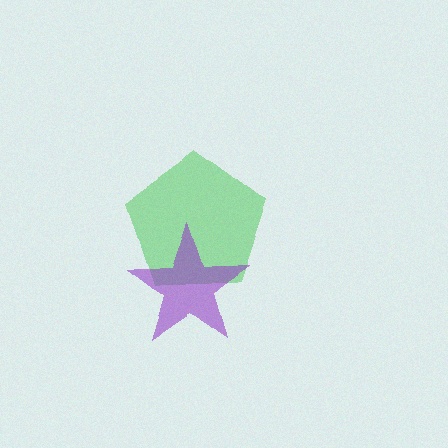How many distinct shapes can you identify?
There are 2 distinct shapes: a green pentagon, a purple star.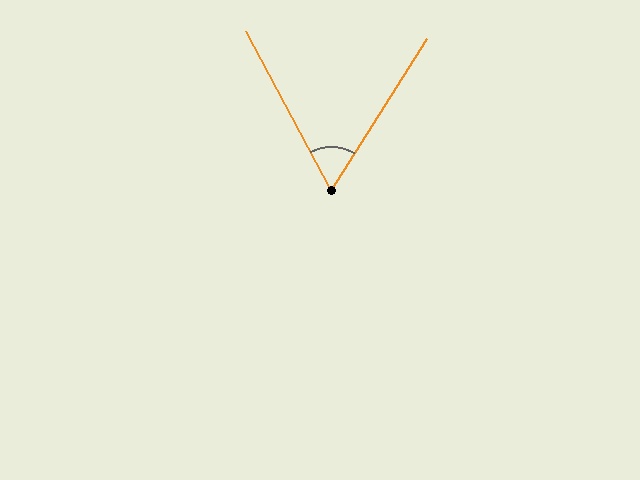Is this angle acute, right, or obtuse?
It is acute.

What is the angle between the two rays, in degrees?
Approximately 60 degrees.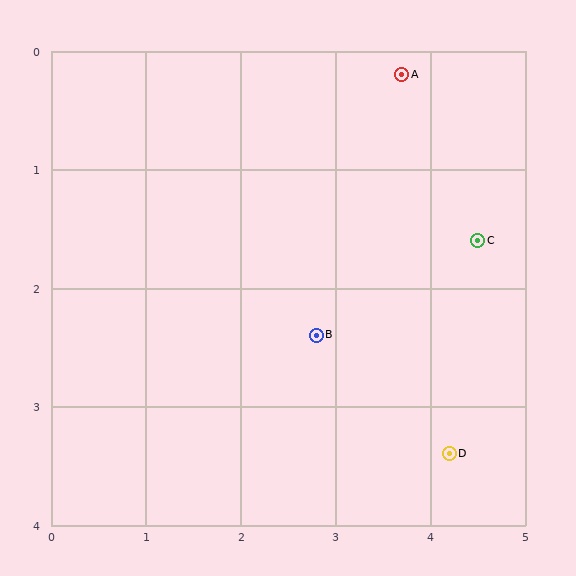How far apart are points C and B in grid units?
Points C and B are about 1.9 grid units apart.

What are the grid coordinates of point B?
Point B is at approximately (2.8, 2.4).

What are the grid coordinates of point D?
Point D is at approximately (4.2, 3.4).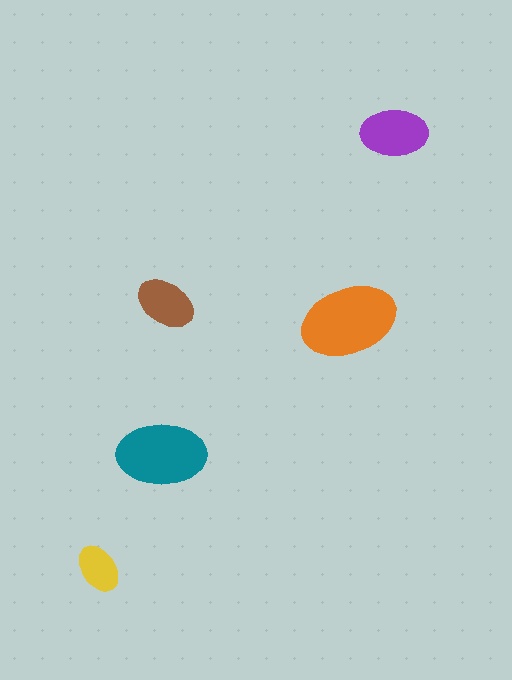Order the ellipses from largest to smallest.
the orange one, the teal one, the purple one, the brown one, the yellow one.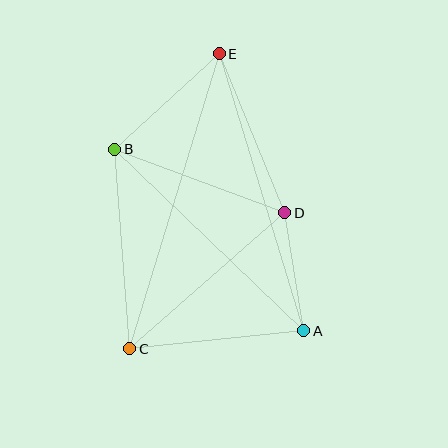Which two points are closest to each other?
Points A and D are closest to each other.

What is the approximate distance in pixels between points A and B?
The distance between A and B is approximately 262 pixels.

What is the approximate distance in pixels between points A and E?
The distance between A and E is approximately 290 pixels.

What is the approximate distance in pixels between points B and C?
The distance between B and C is approximately 200 pixels.